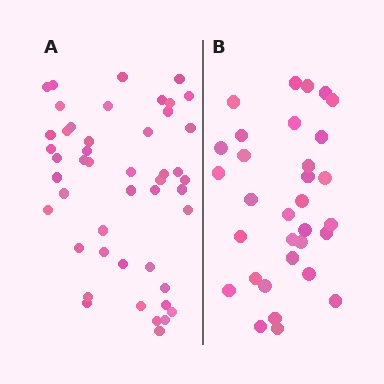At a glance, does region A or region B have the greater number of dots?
Region A (the left region) has more dots.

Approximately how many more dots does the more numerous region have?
Region A has approximately 15 more dots than region B.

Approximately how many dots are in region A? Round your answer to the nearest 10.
About 50 dots. (The exact count is 47, which rounds to 50.)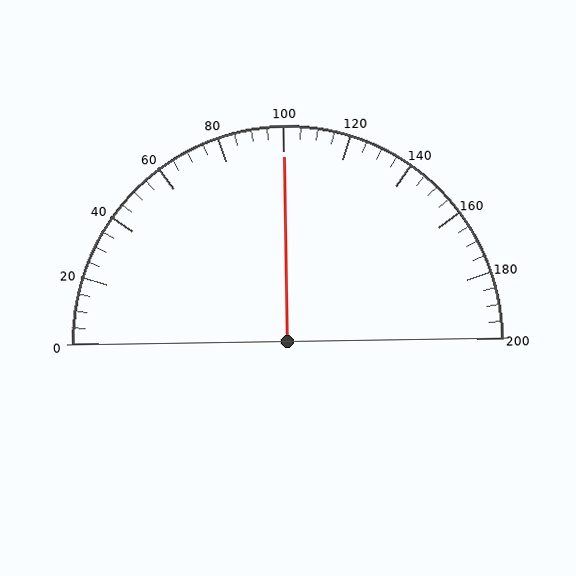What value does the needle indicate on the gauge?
The needle indicates approximately 100.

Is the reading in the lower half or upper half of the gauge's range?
The reading is in the upper half of the range (0 to 200).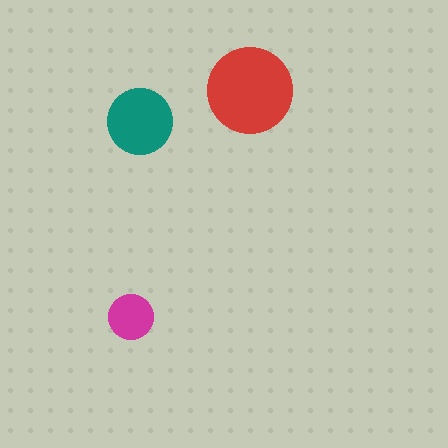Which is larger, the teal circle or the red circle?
The red one.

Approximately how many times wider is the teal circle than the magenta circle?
About 1.5 times wider.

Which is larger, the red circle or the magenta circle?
The red one.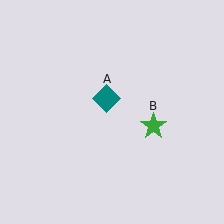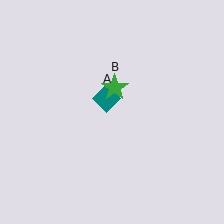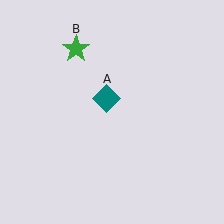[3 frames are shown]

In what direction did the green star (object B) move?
The green star (object B) moved up and to the left.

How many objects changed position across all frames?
1 object changed position: green star (object B).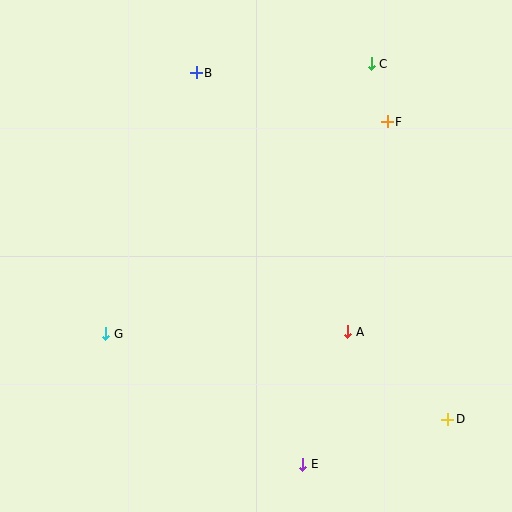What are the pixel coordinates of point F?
Point F is at (387, 122).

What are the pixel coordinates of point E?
Point E is at (303, 464).